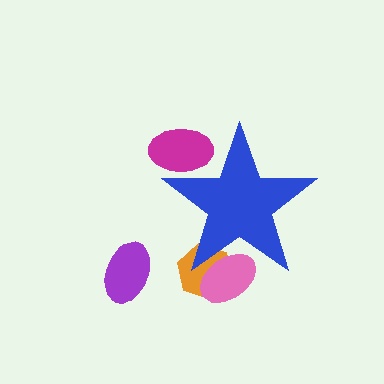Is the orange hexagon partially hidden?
Yes, the orange hexagon is partially hidden behind the blue star.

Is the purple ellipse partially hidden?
No, the purple ellipse is fully visible.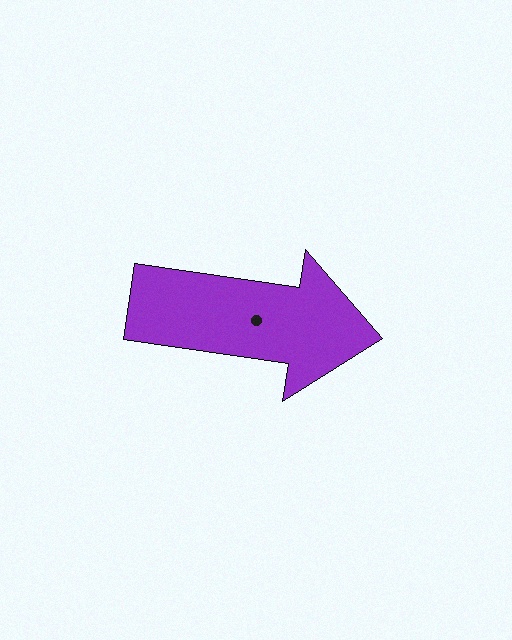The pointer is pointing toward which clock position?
Roughly 3 o'clock.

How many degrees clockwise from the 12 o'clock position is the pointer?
Approximately 98 degrees.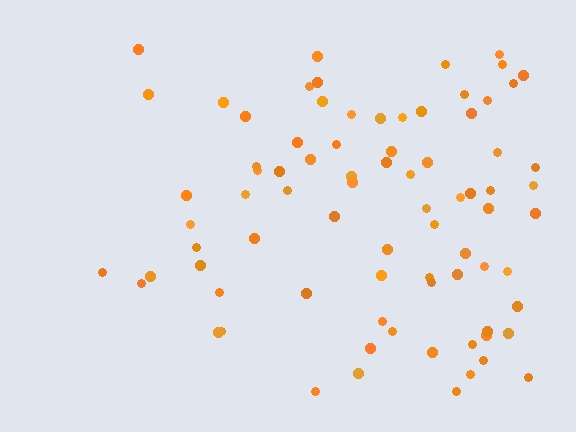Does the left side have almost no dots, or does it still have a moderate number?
Still a moderate number, just noticeably fewer than the right.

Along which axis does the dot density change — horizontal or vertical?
Horizontal.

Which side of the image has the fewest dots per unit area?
The left.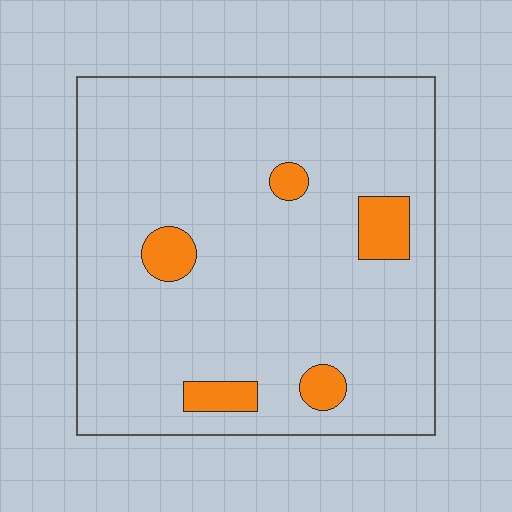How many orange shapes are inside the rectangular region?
5.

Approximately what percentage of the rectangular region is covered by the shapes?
Approximately 10%.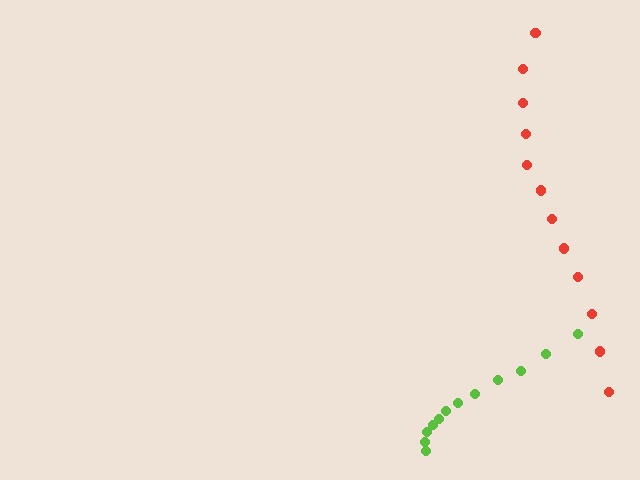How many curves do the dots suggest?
There are 2 distinct paths.